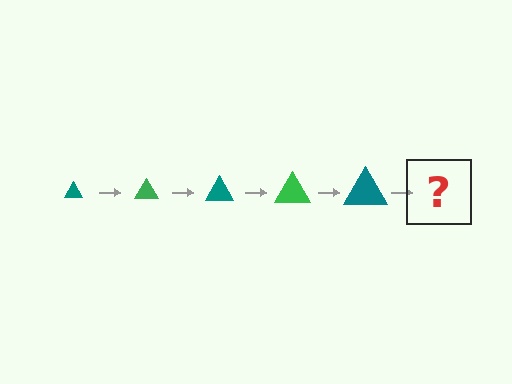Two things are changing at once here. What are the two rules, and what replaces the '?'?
The two rules are that the triangle grows larger each step and the color cycles through teal and green. The '?' should be a green triangle, larger than the previous one.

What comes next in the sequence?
The next element should be a green triangle, larger than the previous one.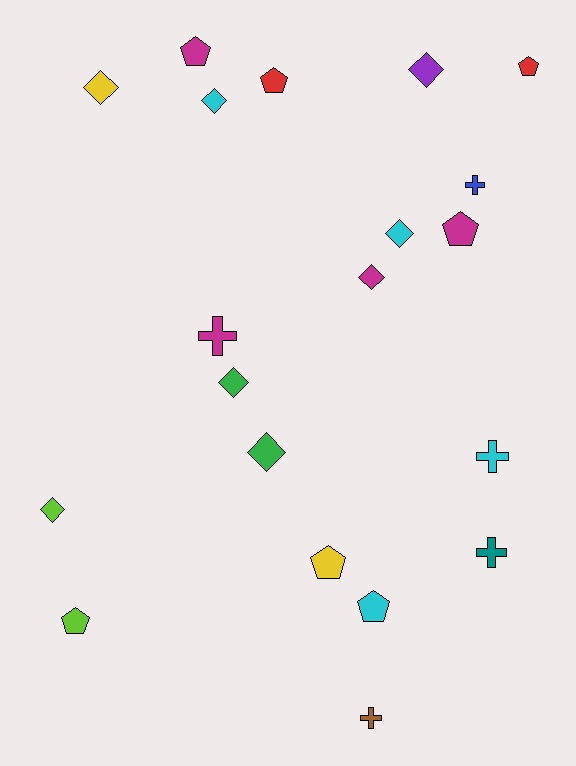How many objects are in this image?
There are 20 objects.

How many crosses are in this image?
There are 5 crosses.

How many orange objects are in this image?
There are no orange objects.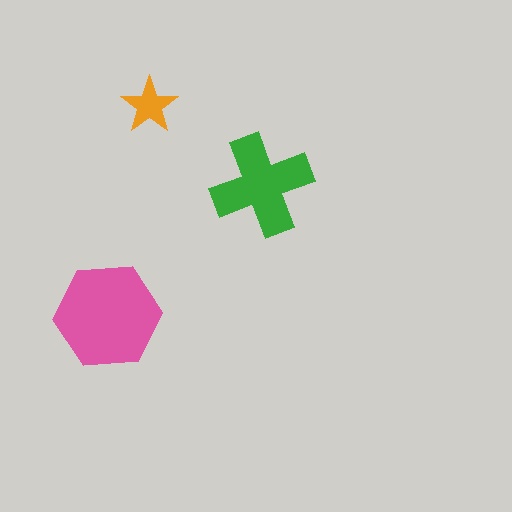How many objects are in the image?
There are 3 objects in the image.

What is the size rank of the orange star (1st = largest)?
3rd.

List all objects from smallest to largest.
The orange star, the green cross, the pink hexagon.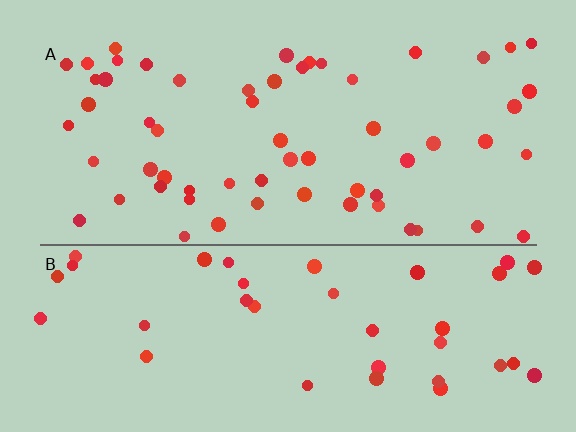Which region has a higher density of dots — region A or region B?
A (the top).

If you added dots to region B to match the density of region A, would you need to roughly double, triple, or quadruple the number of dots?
Approximately double.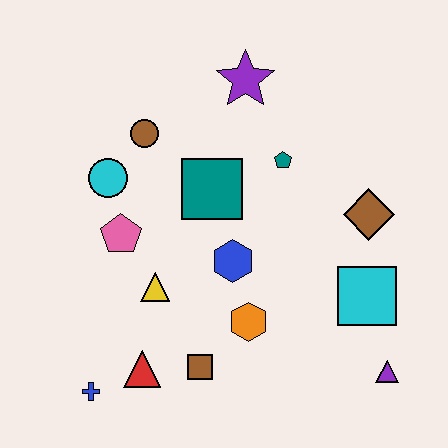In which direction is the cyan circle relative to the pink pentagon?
The cyan circle is above the pink pentagon.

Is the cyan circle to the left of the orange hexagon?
Yes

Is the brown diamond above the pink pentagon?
Yes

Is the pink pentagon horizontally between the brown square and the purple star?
No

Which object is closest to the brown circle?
The cyan circle is closest to the brown circle.